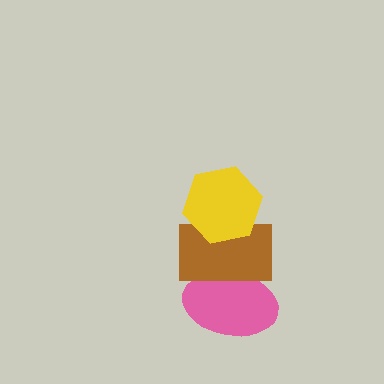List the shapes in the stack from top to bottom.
From top to bottom: the yellow hexagon, the brown rectangle, the pink ellipse.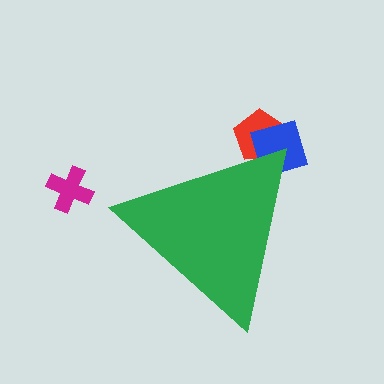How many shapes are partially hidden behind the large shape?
2 shapes are partially hidden.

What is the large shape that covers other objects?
A green triangle.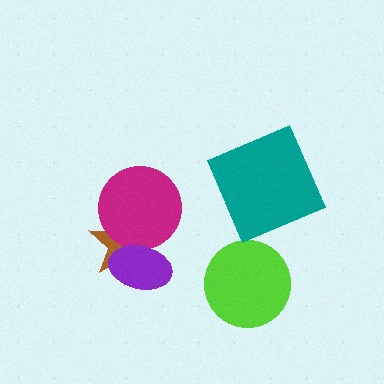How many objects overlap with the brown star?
2 objects overlap with the brown star.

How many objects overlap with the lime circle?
0 objects overlap with the lime circle.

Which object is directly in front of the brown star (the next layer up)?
The magenta circle is directly in front of the brown star.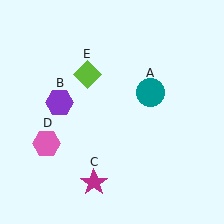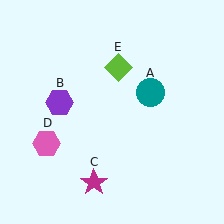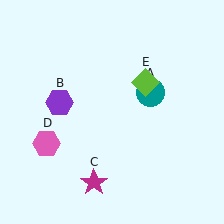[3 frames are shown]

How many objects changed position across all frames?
1 object changed position: lime diamond (object E).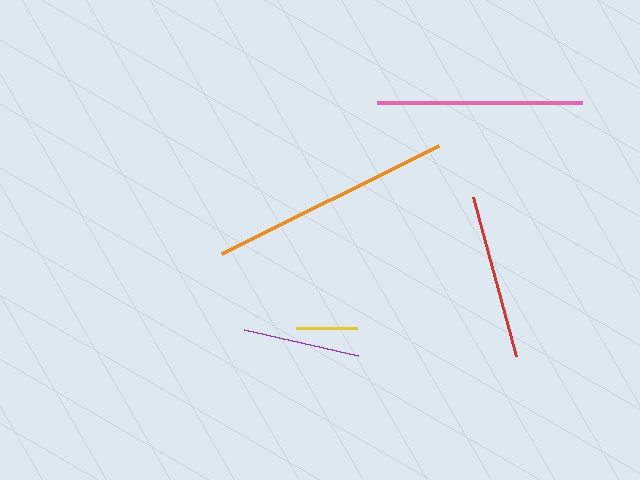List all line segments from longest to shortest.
From longest to shortest: orange, pink, red, purple, yellow.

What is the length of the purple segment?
The purple segment is approximately 117 pixels long.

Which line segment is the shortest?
The yellow line is the shortest at approximately 60 pixels.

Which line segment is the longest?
The orange line is the longest at approximately 243 pixels.